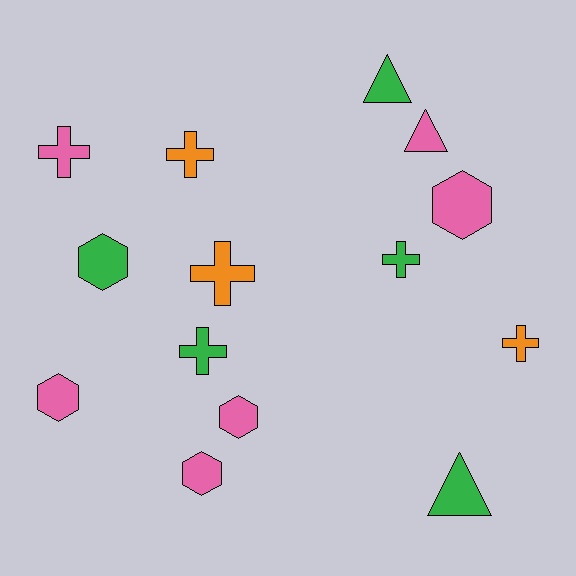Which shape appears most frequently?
Cross, with 6 objects.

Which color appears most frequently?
Pink, with 6 objects.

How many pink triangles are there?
There is 1 pink triangle.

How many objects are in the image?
There are 14 objects.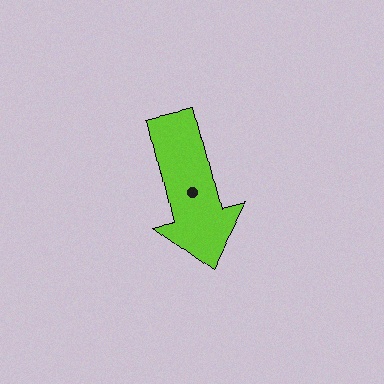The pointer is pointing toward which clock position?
Roughly 6 o'clock.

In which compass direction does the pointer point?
South.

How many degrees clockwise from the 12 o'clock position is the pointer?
Approximately 167 degrees.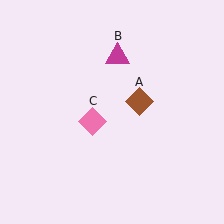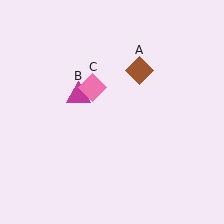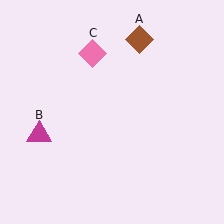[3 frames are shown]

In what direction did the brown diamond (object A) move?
The brown diamond (object A) moved up.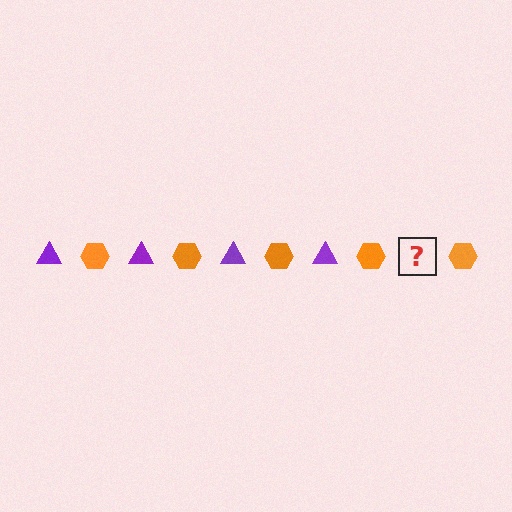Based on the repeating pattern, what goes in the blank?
The blank should be a purple triangle.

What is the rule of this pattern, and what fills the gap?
The rule is that the pattern alternates between purple triangle and orange hexagon. The gap should be filled with a purple triangle.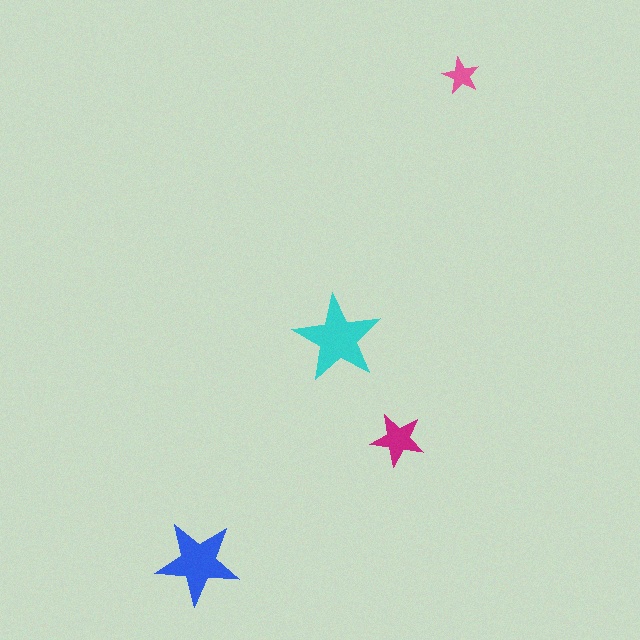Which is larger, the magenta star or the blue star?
The blue one.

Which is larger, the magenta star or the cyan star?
The cyan one.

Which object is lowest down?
The blue star is bottommost.